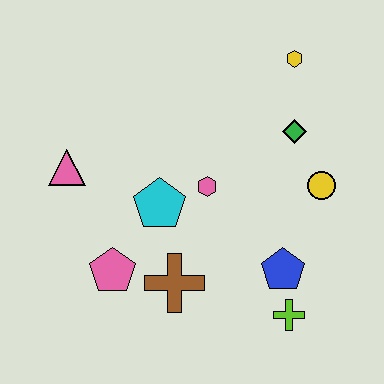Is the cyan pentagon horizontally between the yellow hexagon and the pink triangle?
Yes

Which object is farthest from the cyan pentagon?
The yellow hexagon is farthest from the cyan pentagon.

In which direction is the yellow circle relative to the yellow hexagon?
The yellow circle is below the yellow hexagon.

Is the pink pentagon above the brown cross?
Yes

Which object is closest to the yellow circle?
The green diamond is closest to the yellow circle.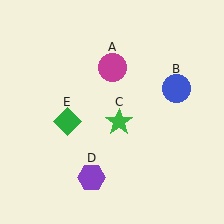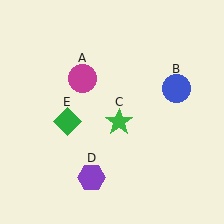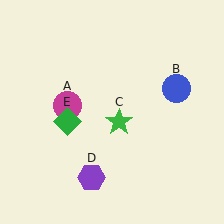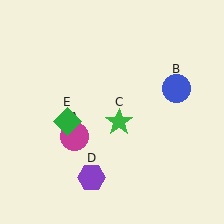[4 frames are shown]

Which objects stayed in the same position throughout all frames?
Blue circle (object B) and green star (object C) and purple hexagon (object D) and green diamond (object E) remained stationary.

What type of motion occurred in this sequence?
The magenta circle (object A) rotated counterclockwise around the center of the scene.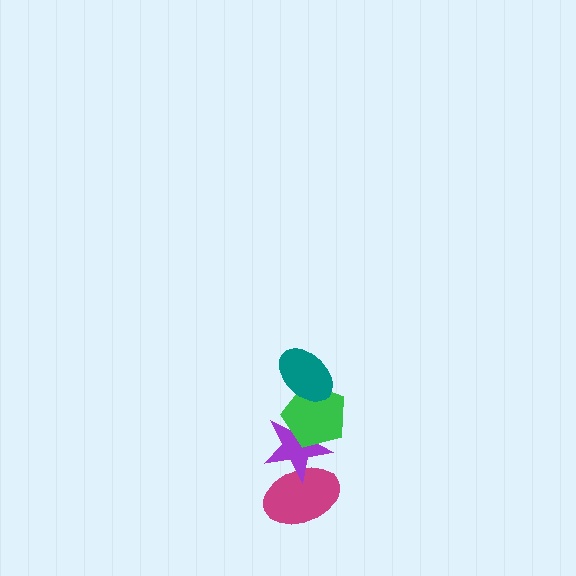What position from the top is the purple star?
The purple star is 3rd from the top.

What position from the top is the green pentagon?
The green pentagon is 2nd from the top.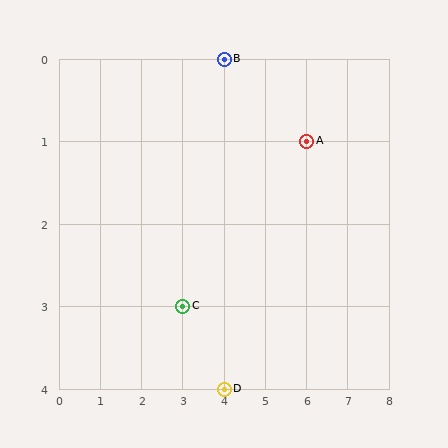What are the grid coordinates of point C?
Point C is at grid coordinates (3, 3).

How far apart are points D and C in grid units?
Points D and C are 1 column and 1 row apart (about 1.4 grid units diagonally).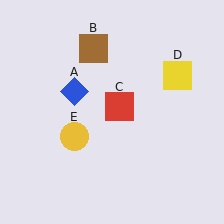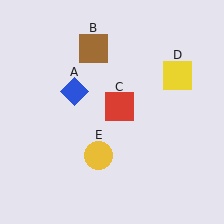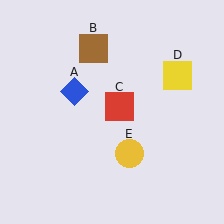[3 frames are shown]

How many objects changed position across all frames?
1 object changed position: yellow circle (object E).